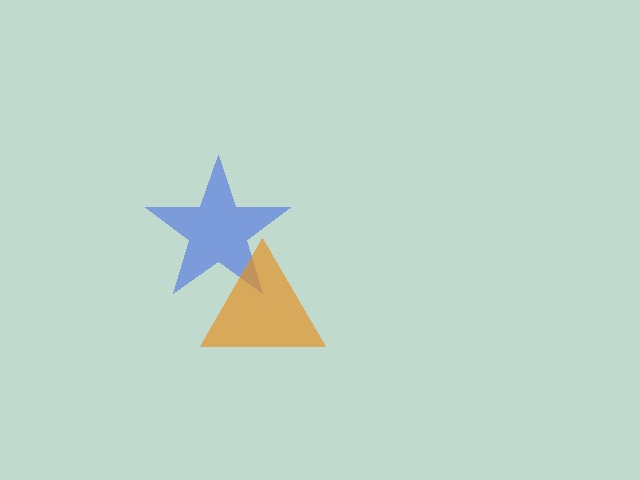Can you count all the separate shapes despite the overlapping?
Yes, there are 2 separate shapes.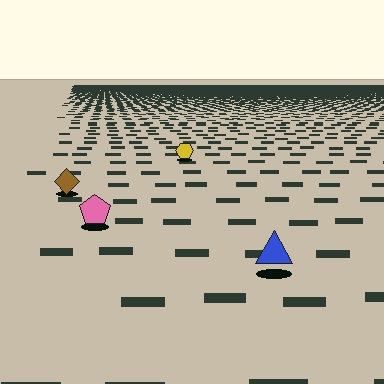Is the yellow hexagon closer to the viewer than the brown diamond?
No. The brown diamond is closer — you can tell from the texture gradient: the ground texture is coarser near it.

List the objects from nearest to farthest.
From nearest to farthest: the blue triangle, the pink pentagon, the brown diamond, the yellow hexagon.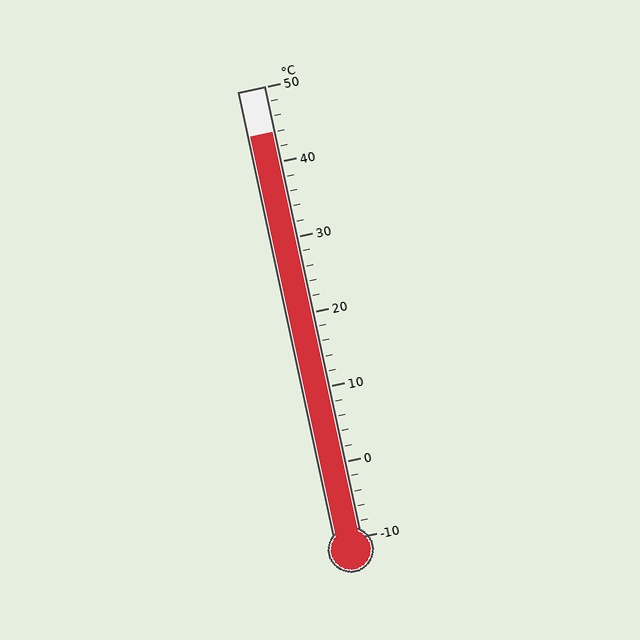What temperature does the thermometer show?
The thermometer shows approximately 44°C.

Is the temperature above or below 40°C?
The temperature is above 40°C.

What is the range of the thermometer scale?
The thermometer scale ranges from -10°C to 50°C.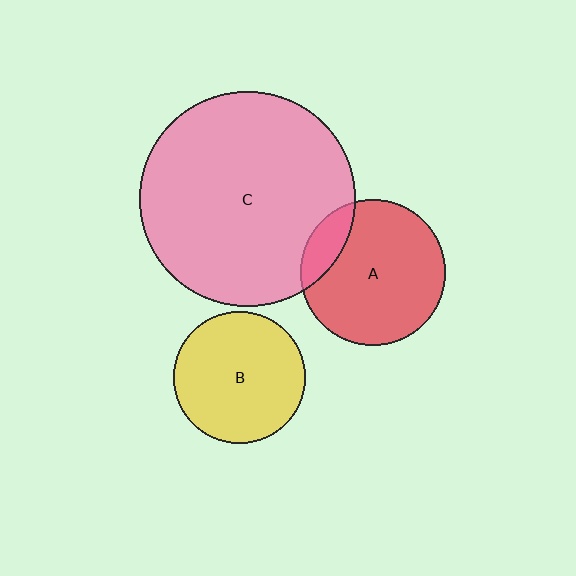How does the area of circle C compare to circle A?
Approximately 2.2 times.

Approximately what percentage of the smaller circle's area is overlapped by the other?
Approximately 15%.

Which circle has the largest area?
Circle C (pink).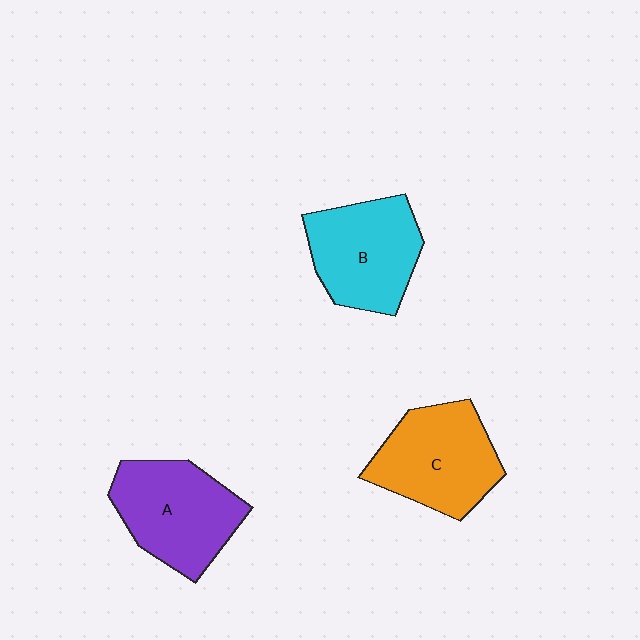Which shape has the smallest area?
Shape B (cyan).